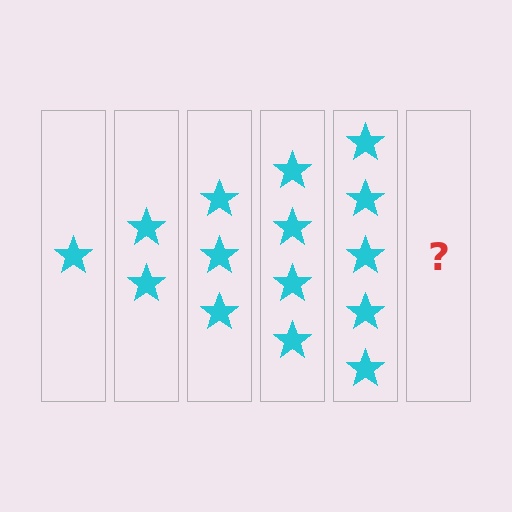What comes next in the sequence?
The next element should be 6 stars.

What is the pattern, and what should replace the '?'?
The pattern is that each step adds one more star. The '?' should be 6 stars.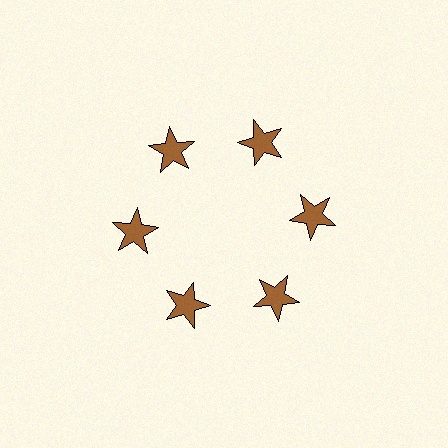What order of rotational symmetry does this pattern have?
This pattern has 6-fold rotational symmetry.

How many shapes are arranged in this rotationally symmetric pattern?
There are 6 shapes, arranged in 6 groups of 1.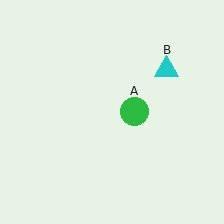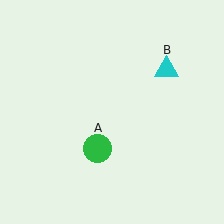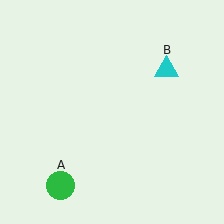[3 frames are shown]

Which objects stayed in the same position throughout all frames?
Cyan triangle (object B) remained stationary.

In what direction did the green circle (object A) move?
The green circle (object A) moved down and to the left.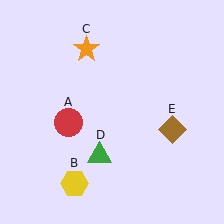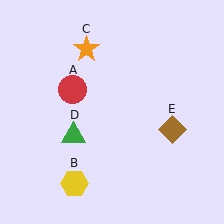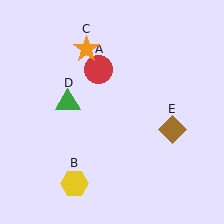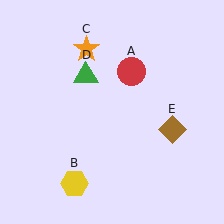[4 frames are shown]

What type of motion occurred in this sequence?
The red circle (object A), green triangle (object D) rotated clockwise around the center of the scene.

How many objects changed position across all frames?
2 objects changed position: red circle (object A), green triangle (object D).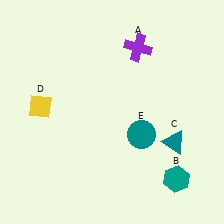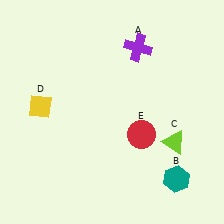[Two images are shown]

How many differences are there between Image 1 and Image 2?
There are 2 differences between the two images.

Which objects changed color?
C changed from teal to lime. E changed from teal to red.